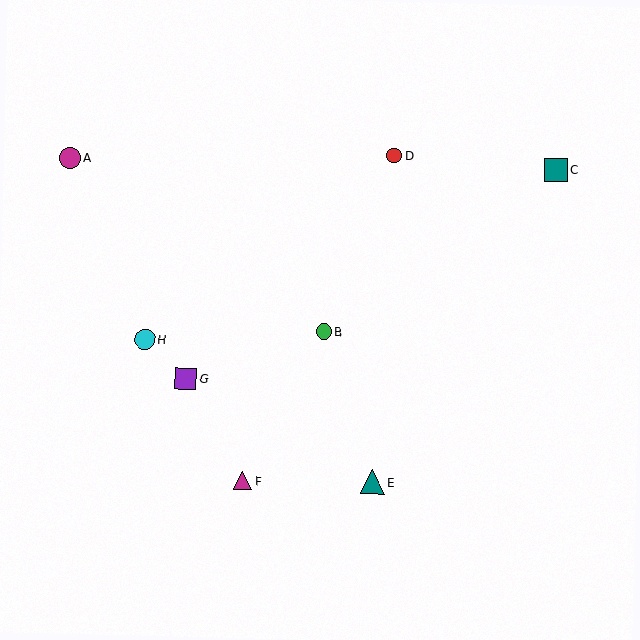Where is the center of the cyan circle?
The center of the cyan circle is at (145, 339).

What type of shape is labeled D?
Shape D is a red circle.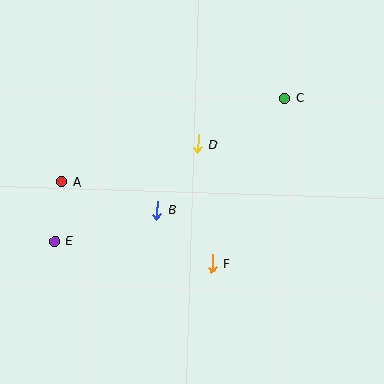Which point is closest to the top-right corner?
Point C is closest to the top-right corner.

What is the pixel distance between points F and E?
The distance between F and E is 159 pixels.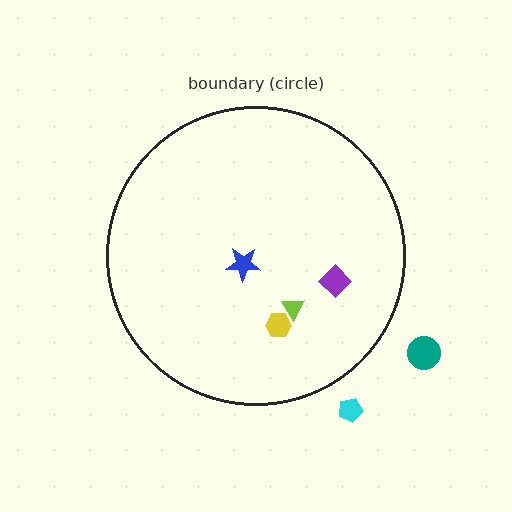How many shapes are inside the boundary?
4 inside, 2 outside.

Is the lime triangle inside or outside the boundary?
Inside.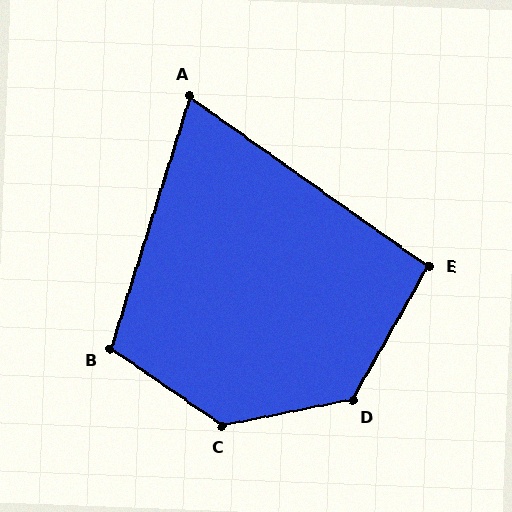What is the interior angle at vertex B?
Approximately 107 degrees (obtuse).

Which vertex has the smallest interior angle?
A, at approximately 72 degrees.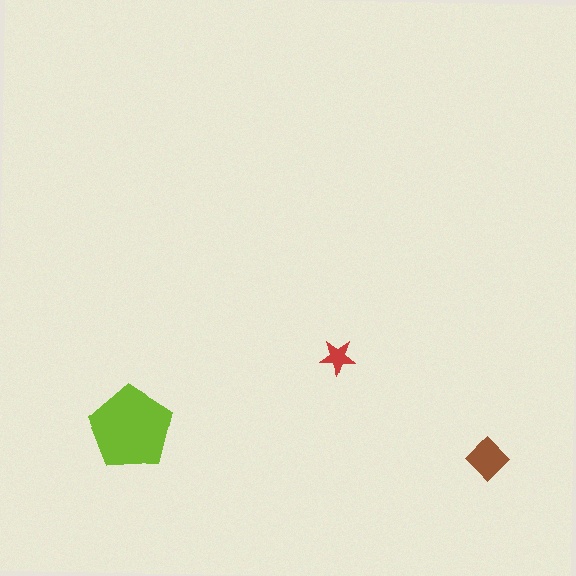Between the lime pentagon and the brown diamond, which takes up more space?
The lime pentagon.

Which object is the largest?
The lime pentagon.